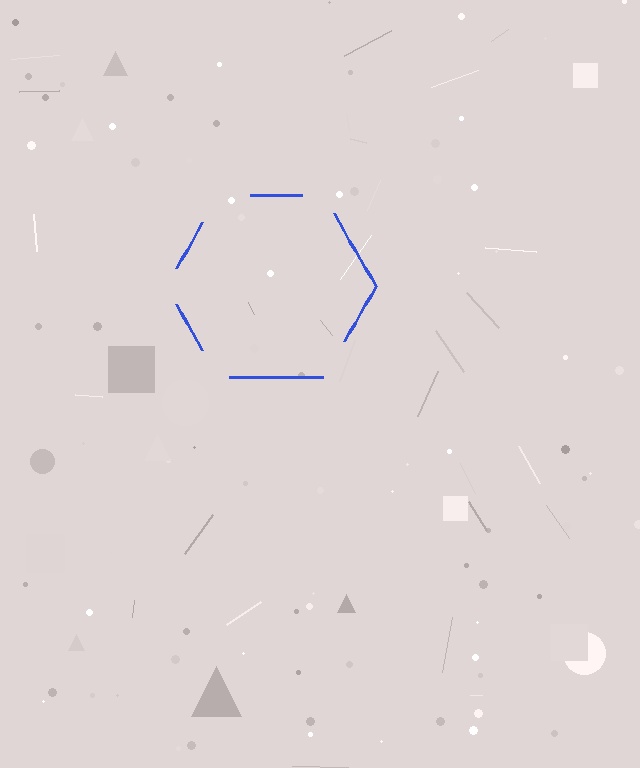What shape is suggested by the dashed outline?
The dashed outline suggests a hexagon.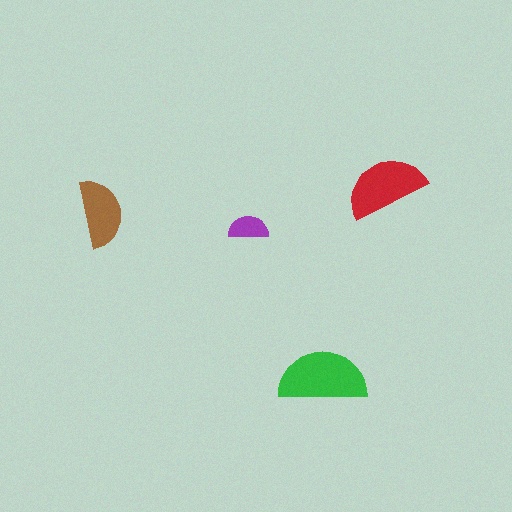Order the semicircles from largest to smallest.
the green one, the red one, the brown one, the purple one.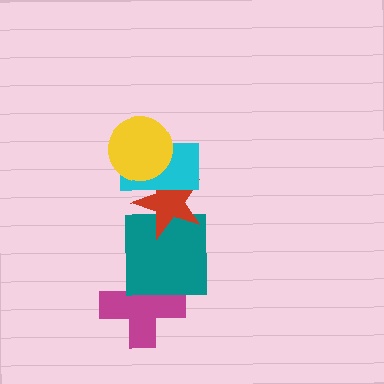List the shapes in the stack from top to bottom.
From top to bottom: the yellow circle, the cyan rectangle, the red star, the teal square, the magenta cross.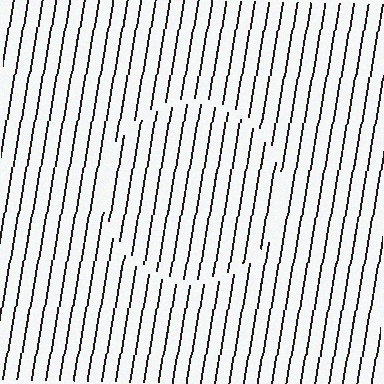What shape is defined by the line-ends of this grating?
An illusory circle. The interior of the shape contains the same grating, shifted by half a period — the contour is defined by the phase discontinuity where line-ends from the inner and outer gratings abut.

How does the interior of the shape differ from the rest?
The interior of the shape contains the same grating, shifted by half a period — the contour is defined by the phase discontinuity where line-ends from the inner and outer gratings abut.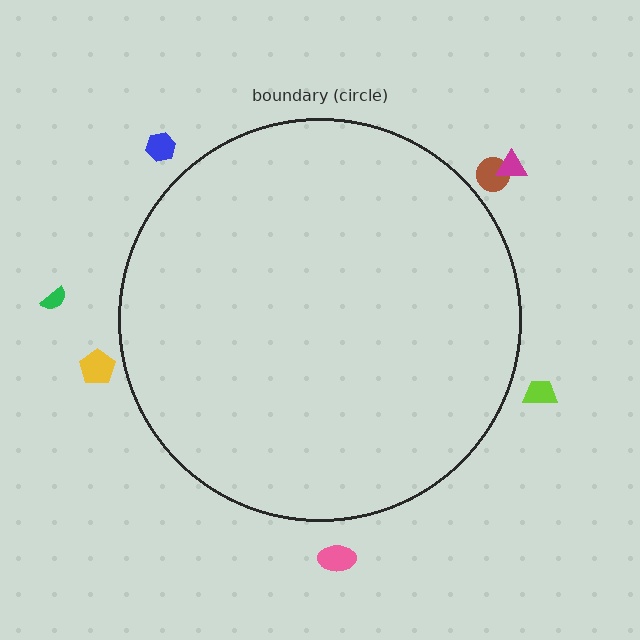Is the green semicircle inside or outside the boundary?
Outside.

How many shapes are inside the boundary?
0 inside, 7 outside.